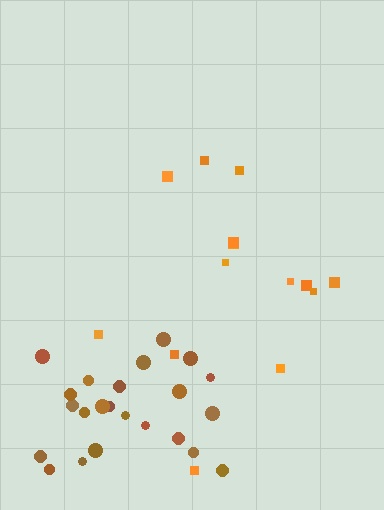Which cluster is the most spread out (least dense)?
Orange.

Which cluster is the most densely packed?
Brown.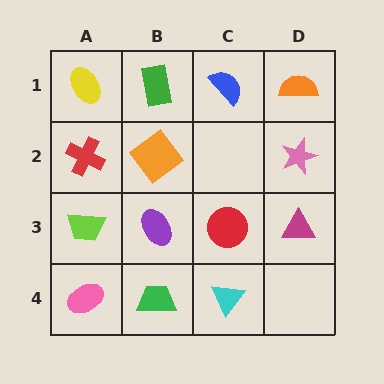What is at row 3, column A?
A lime trapezoid.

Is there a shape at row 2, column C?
No, that cell is empty.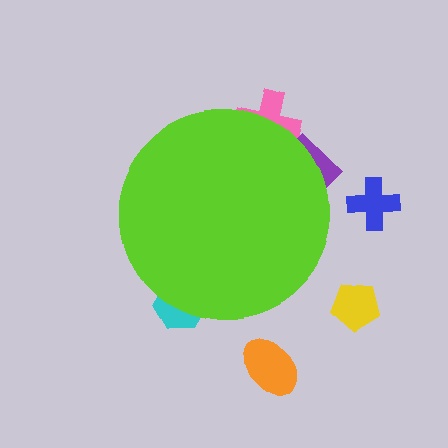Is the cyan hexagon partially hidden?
Yes, the cyan hexagon is partially hidden behind the lime circle.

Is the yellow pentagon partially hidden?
No, the yellow pentagon is fully visible.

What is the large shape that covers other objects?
A lime circle.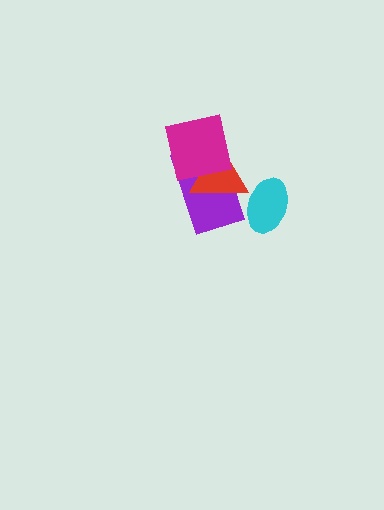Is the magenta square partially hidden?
No, no other shape covers it.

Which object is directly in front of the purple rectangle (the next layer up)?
The red triangle is directly in front of the purple rectangle.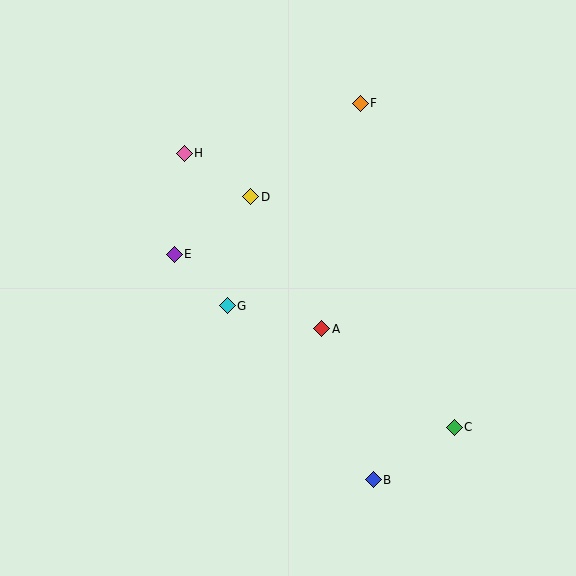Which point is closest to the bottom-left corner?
Point G is closest to the bottom-left corner.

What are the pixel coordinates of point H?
Point H is at (184, 153).